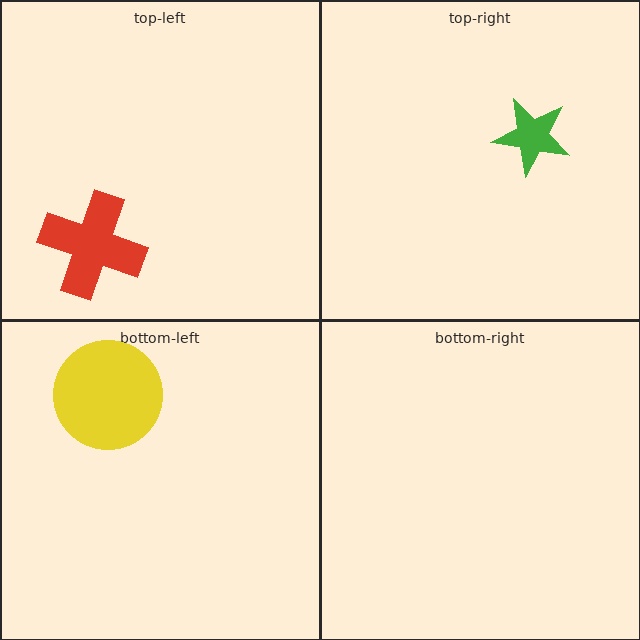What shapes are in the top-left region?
The red cross.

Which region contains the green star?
The top-right region.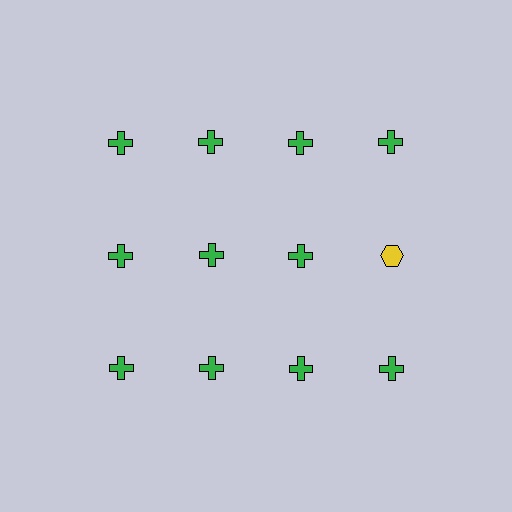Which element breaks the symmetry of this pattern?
The yellow hexagon in the second row, second from right column breaks the symmetry. All other shapes are green crosses.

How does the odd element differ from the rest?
It differs in both color (yellow instead of green) and shape (hexagon instead of cross).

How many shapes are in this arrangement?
There are 12 shapes arranged in a grid pattern.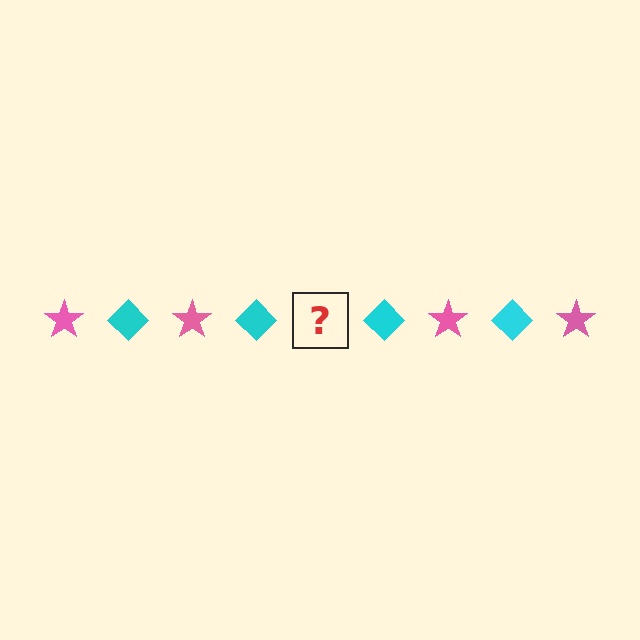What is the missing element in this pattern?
The missing element is a pink star.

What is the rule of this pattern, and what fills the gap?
The rule is that the pattern alternates between pink star and cyan diamond. The gap should be filled with a pink star.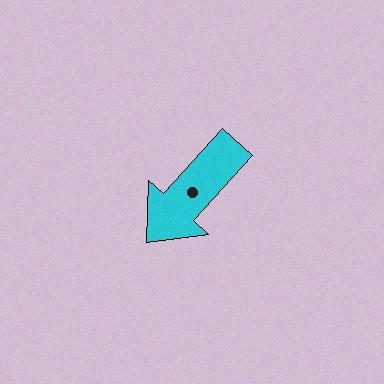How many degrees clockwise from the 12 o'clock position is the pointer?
Approximately 222 degrees.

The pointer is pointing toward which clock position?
Roughly 7 o'clock.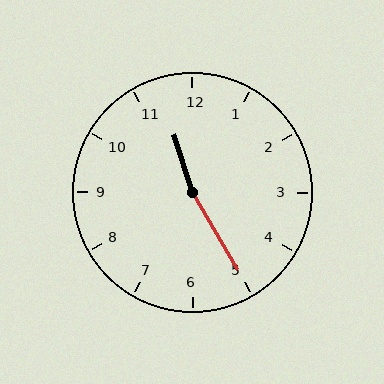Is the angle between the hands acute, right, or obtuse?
It is obtuse.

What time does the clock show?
11:25.